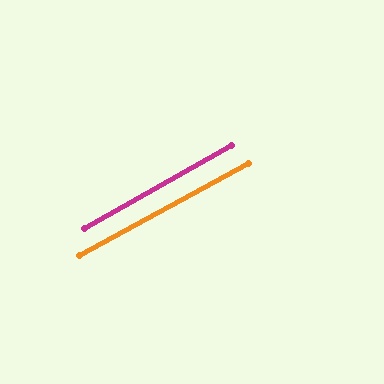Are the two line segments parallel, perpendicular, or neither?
Parallel — their directions differ by only 1.0°.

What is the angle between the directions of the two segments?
Approximately 1 degree.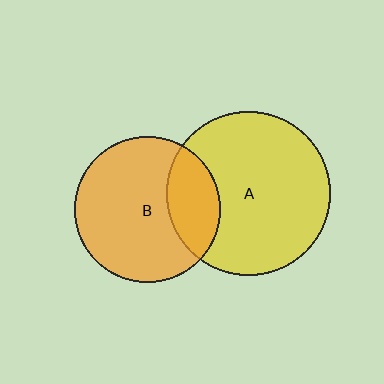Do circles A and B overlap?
Yes.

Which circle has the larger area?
Circle A (yellow).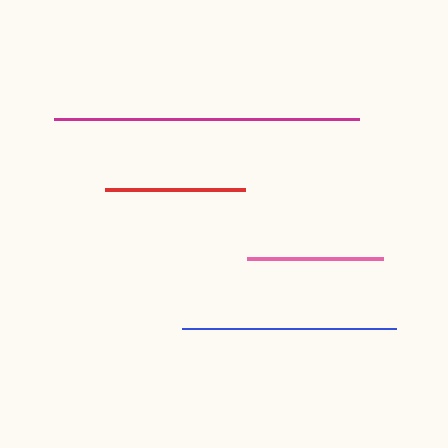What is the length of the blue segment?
The blue segment is approximately 214 pixels long.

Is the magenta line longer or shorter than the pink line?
The magenta line is longer than the pink line.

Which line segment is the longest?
The magenta line is the longest at approximately 305 pixels.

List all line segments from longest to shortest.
From longest to shortest: magenta, blue, red, pink.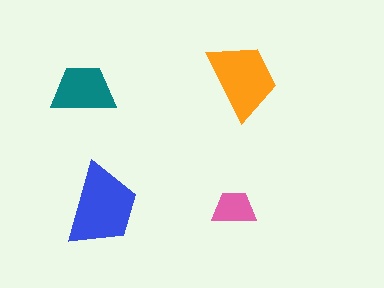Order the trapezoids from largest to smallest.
the blue one, the orange one, the teal one, the pink one.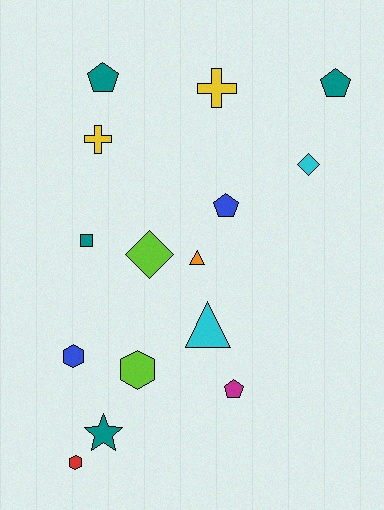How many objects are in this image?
There are 15 objects.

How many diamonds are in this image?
There are 2 diamonds.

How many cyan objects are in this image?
There are 2 cyan objects.